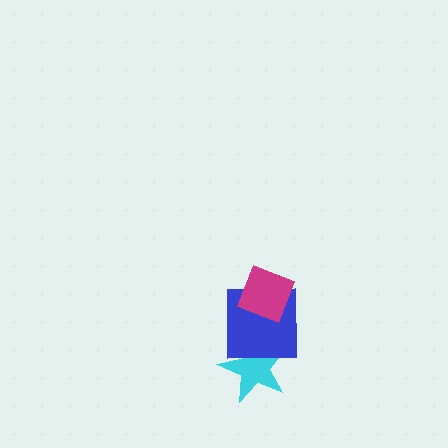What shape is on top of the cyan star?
The blue square is on top of the cyan star.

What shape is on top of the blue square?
The magenta diamond is on top of the blue square.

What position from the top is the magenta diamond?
The magenta diamond is 1st from the top.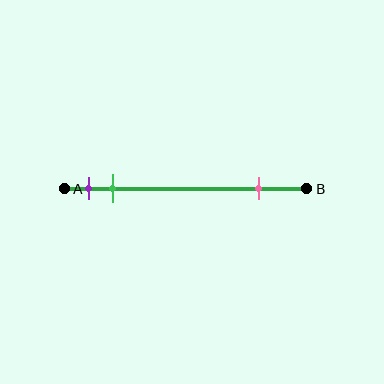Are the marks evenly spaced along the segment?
No, the marks are not evenly spaced.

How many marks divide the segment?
There are 3 marks dividing the segment.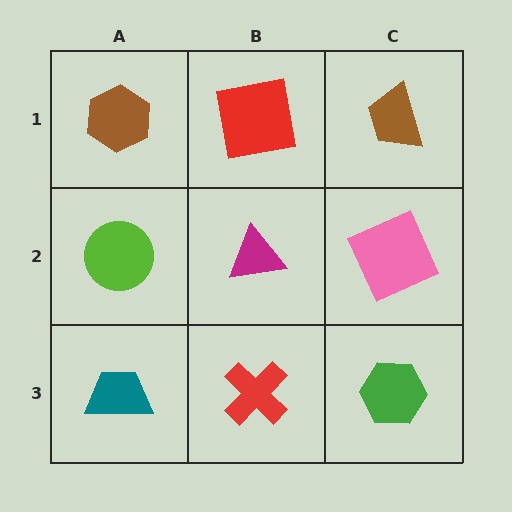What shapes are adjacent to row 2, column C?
A brown trapezoid (row 1, column C), a green hexagon (row 3, column C), a magenta triangle (row 2, column B).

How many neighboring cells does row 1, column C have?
2.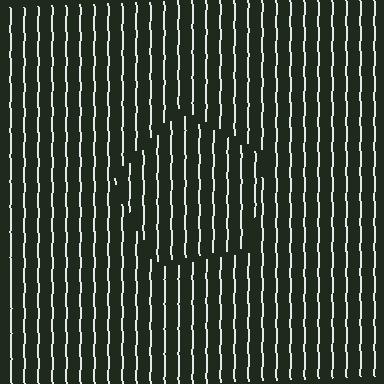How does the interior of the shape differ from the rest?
The interior of the shape contains the same grating, shifted by half a period — the contour is defined by the phase discontinuity where line-ends from the inner and outer gratings abut.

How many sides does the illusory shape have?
5 sides — the line-ends trace a pentagon.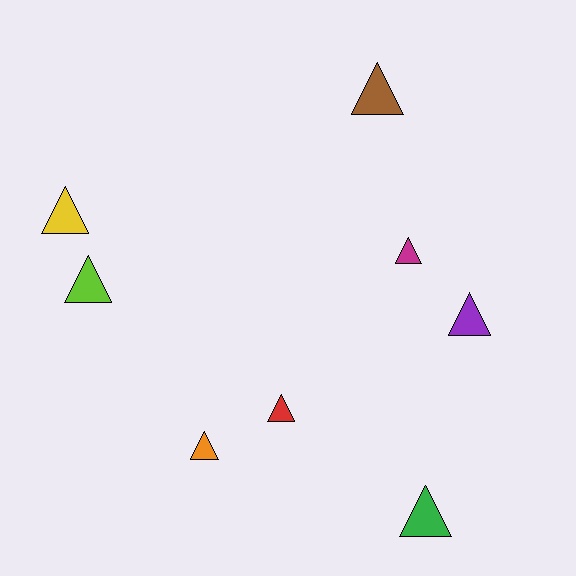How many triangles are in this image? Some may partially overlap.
There are 8 triangles.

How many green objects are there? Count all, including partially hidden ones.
There is 1 green object.